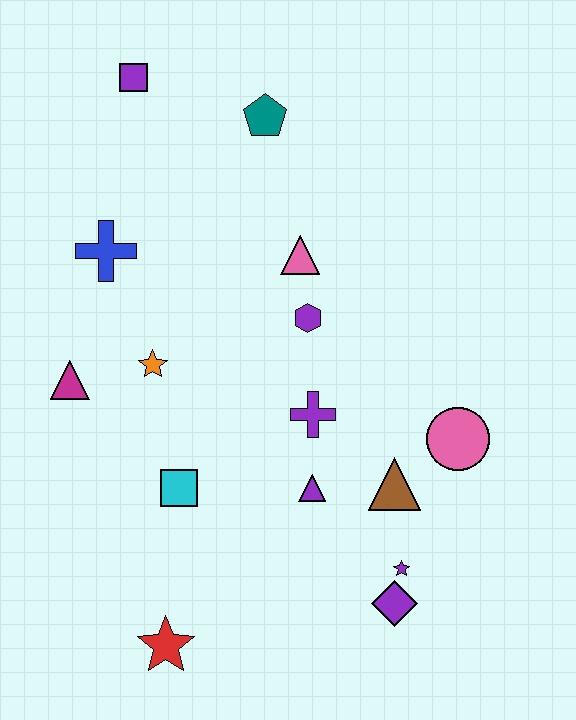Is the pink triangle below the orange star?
No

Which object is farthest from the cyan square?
The purple square is farthest from the cyan square.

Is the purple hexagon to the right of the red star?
Yes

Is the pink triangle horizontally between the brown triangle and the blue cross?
Yes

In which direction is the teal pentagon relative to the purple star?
The teal pentagon is above the purple star.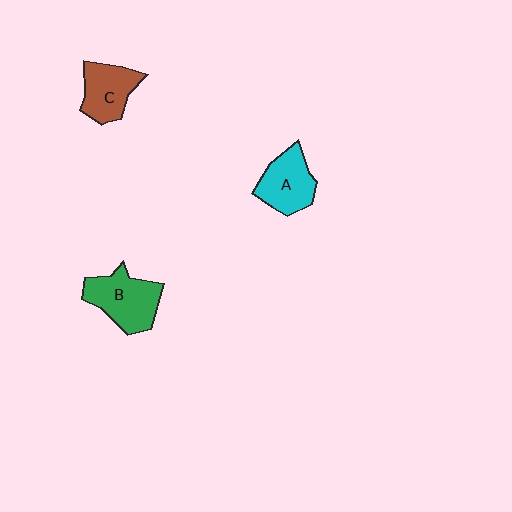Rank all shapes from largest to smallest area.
From largest to smallest: B (green), A (cyan), C (brown).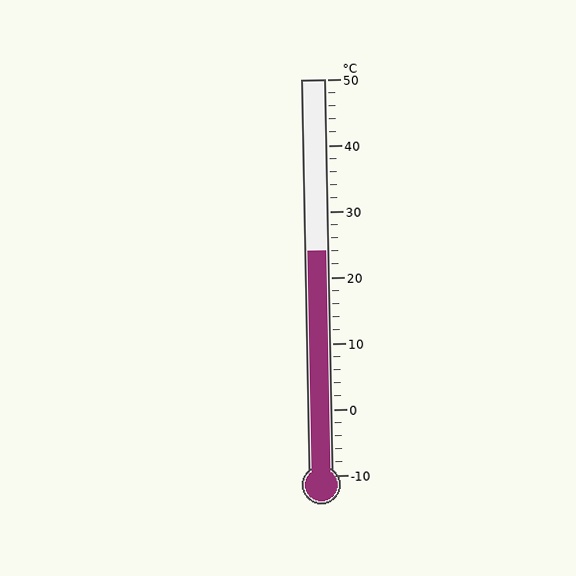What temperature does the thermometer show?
The thermometer shows approximately 24°C.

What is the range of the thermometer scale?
The thermometer scale ranges from -10°C to 50°C.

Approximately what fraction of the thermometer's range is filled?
The thermometer is filled to approximately 55% of its range.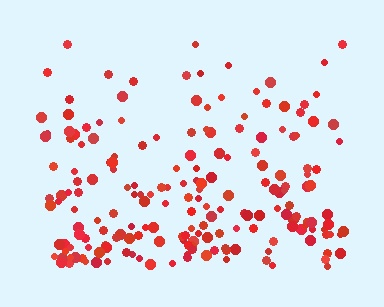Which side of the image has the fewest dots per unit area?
The top.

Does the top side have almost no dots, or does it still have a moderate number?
Still a moderate number, just noticeably fewer than the bottom.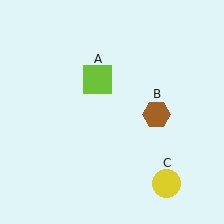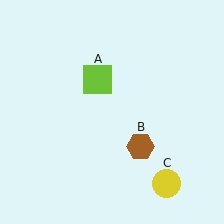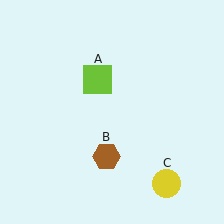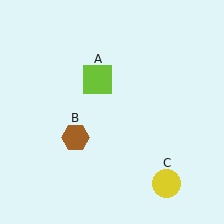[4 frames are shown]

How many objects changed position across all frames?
1 object changed position: brown hexagon (object B).